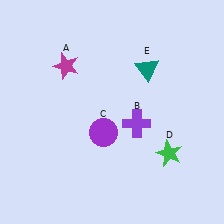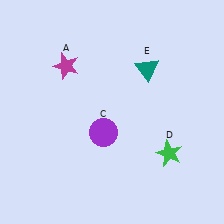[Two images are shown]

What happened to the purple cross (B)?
The purple cross (B) was removed in Image 2. It was in the bottom-right area of Image 1.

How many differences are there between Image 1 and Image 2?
There is 1 difference between the two images.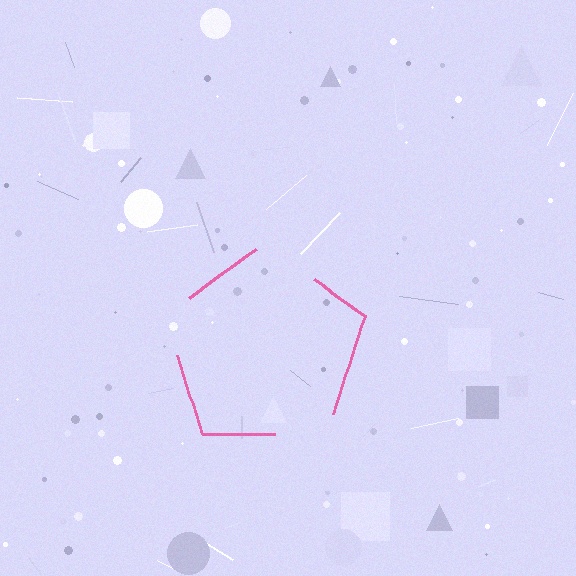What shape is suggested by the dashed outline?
The dashed outline suggests a pentagon.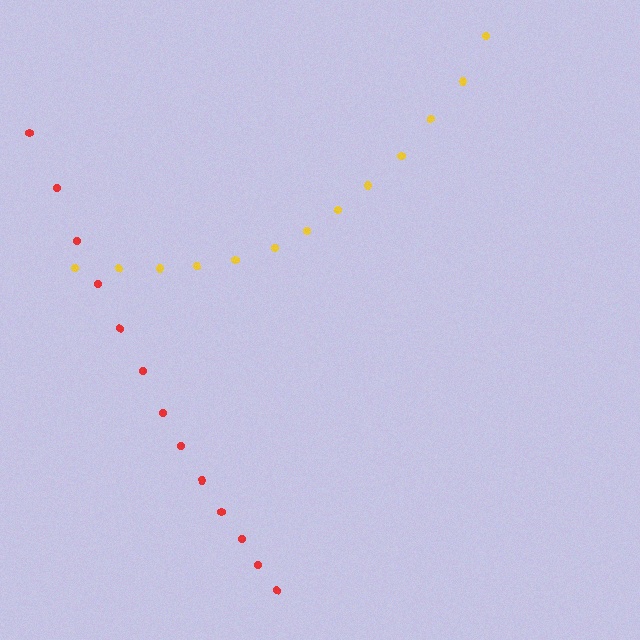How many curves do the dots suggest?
There are 2 distinct paths.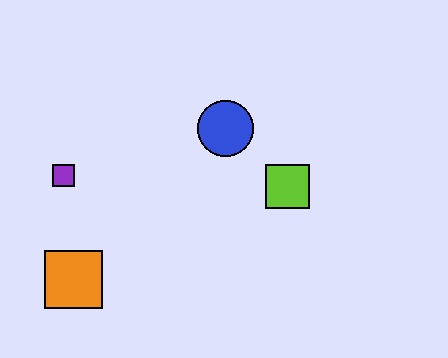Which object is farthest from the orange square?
The lime square is farthest from the orange square.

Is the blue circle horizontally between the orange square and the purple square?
No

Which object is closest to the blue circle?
The lime square is closest to the blue circle.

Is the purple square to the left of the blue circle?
Yes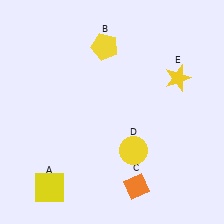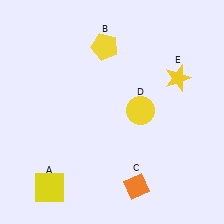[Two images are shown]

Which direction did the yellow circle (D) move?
The yellow circle (D) moved up.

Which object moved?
The yellow circle (D) moved up.